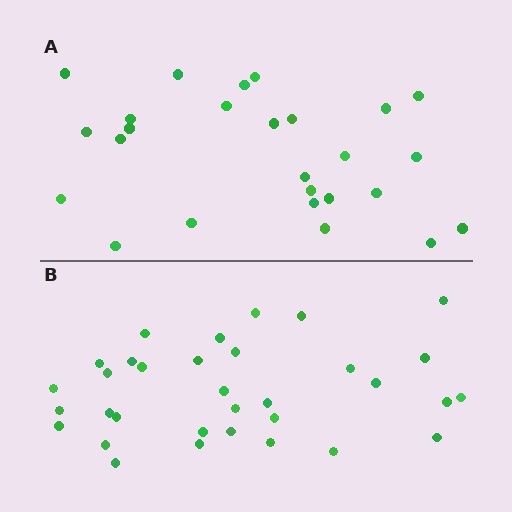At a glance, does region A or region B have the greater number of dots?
Region B (the bottom region) has more dots.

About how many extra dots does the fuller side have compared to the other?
Region B has roughly 8 or so more dots than region A.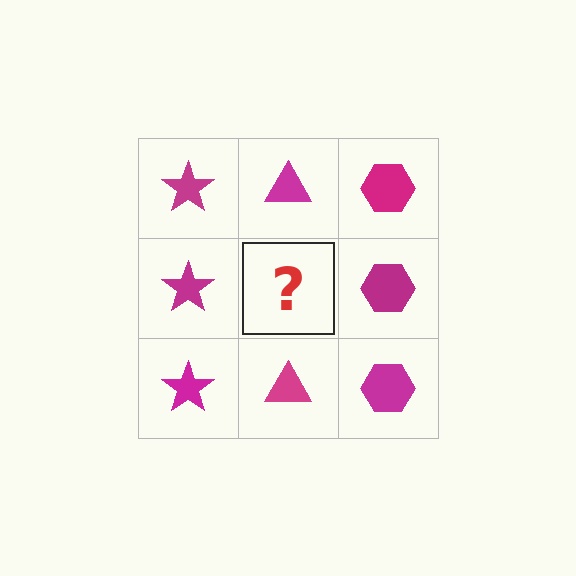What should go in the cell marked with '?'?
The missing cell should contain a magenta triangle.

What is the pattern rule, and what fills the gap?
The rule is that each column has a consistent shape. The gap should be filled with a magenta triangle.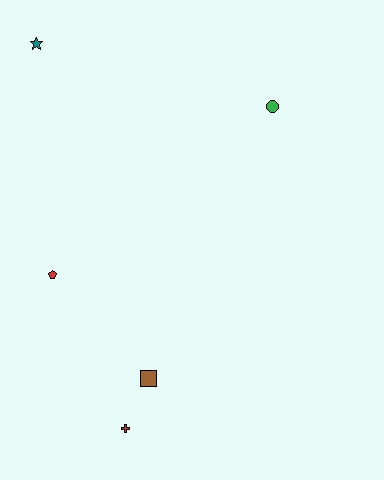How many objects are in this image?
There are 5 objects.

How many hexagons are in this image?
There are no hexagons.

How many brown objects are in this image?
There is 1 brown object.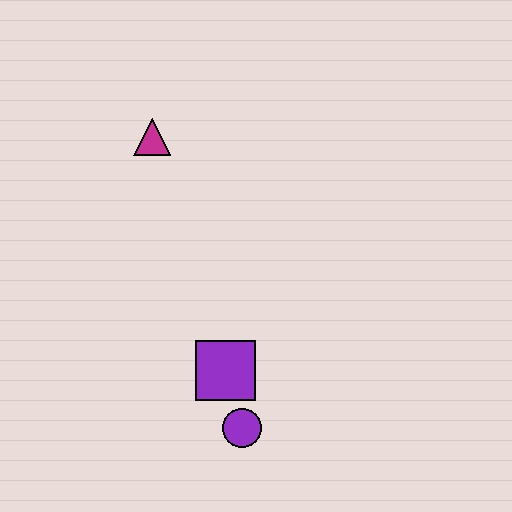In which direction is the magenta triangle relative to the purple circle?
The magenta triangle is above the purple circle.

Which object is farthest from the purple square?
The magenta triangle is farthest from the purple square.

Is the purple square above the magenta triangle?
No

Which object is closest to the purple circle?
The purple square is closest to the purple circle.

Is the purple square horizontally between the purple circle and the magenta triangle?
Yes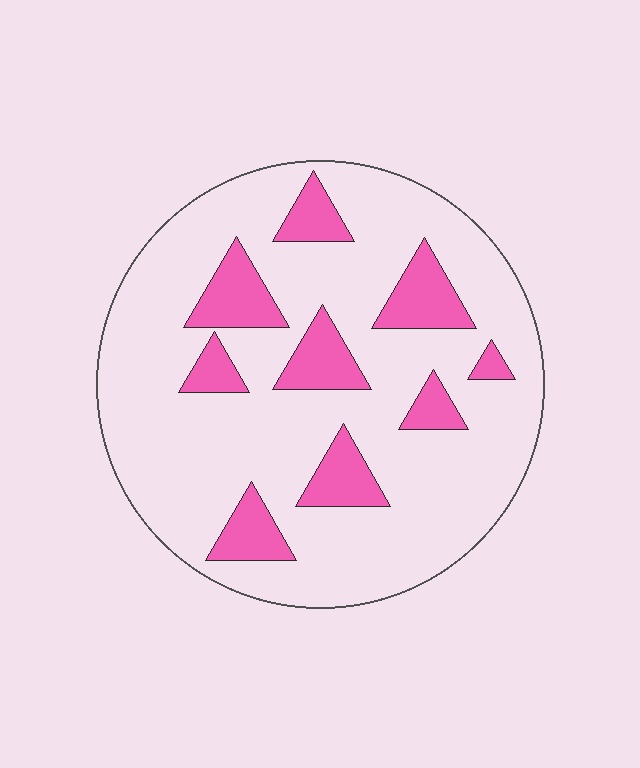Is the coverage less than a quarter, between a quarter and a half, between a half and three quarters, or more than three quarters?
Less than a quarter.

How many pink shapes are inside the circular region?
9.